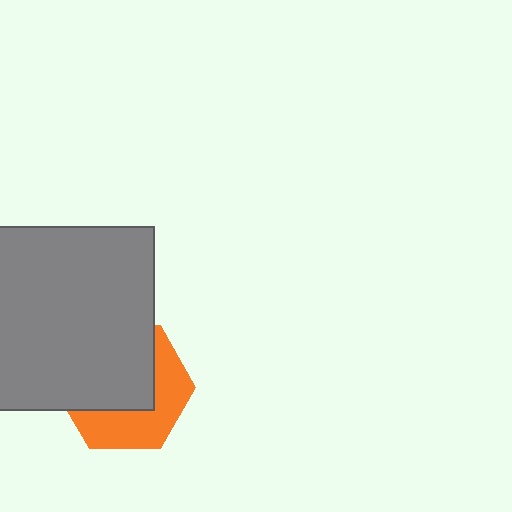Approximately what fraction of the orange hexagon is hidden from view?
Roughly 57% of the orange hexagon is hidden behind the gray square.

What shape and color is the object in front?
The object in front is a gray square.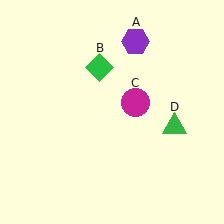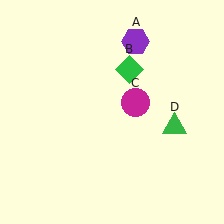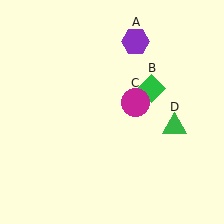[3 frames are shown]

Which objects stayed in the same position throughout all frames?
Purple hexagon (object A) and magenta circle (object C) and green triangle (object D) remained stationary.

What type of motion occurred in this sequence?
The green diamond (object B) rotated clockwise around the center of the scene.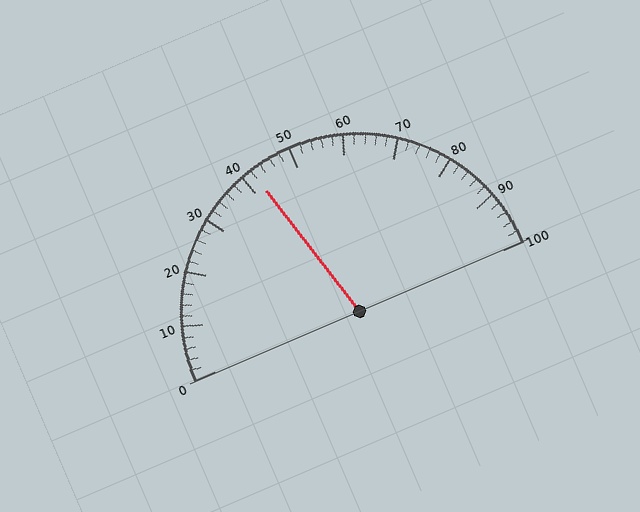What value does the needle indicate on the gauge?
The needle indicates approximately 42.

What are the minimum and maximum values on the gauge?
The gauge ranges from 0 to 100.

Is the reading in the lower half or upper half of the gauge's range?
The reading is in the lower half of the range (0 to 100).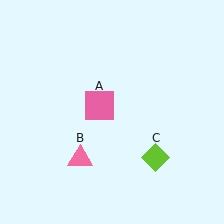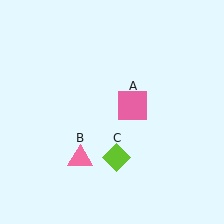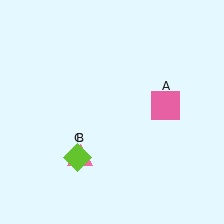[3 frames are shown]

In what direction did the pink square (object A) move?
The pink square (object A) moved right.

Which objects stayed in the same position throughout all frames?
Pink triangle (object B) remained stationary.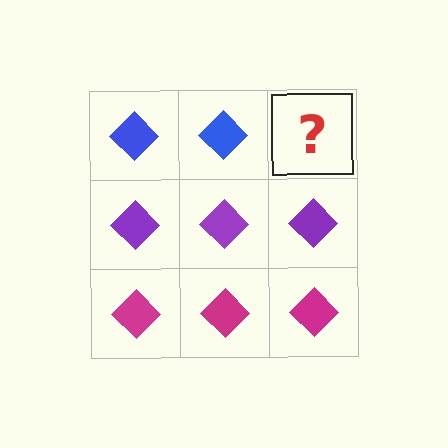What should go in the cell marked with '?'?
The missing cell should contain a blue diamond.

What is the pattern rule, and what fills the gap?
The rule is that each row has a consistent color. The gap should be filled with a blue diamond.